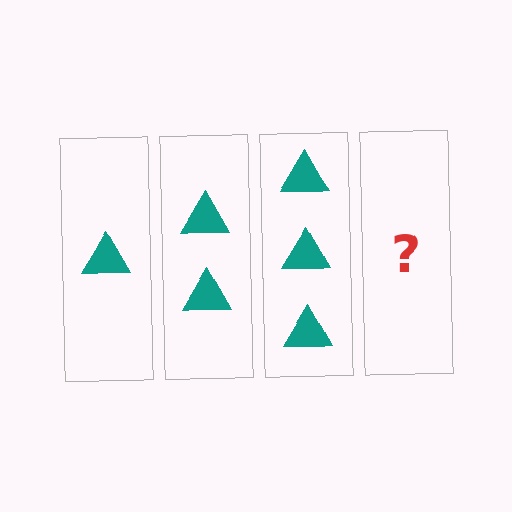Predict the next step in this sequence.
The next step is 4 triangles.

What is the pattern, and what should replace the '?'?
The pattern is that each step adds one more triangle. The '?' should be 4 triangles.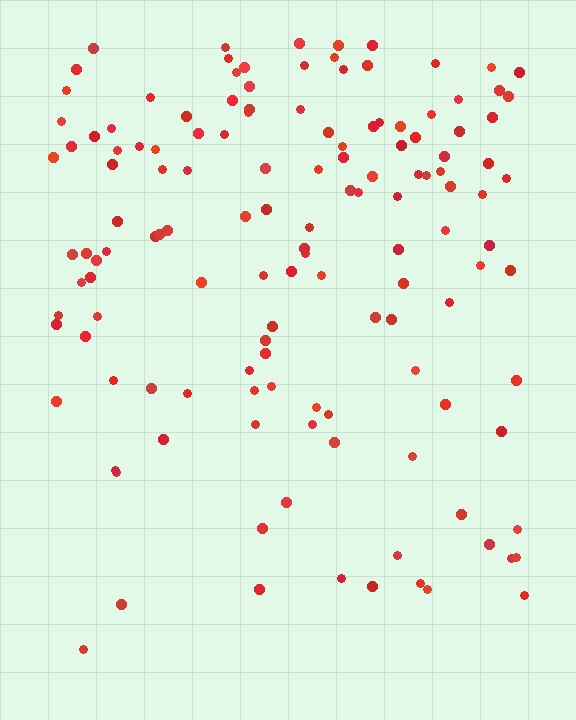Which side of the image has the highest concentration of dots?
The top.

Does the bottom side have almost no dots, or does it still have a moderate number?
Still a moderate number, just noticeably fewer than the top.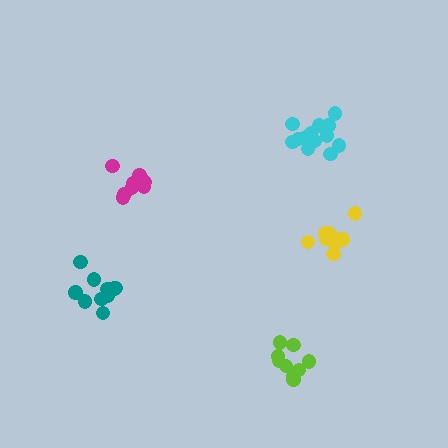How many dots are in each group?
Group 1: 13 dots, Group 2: 10 dots, Group 3: 9 dots, Group 4: 9 dots, Group 5: 9 dots (50 total).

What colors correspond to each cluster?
The clusters are colored: cyan, teal, lime, magenta, yellow.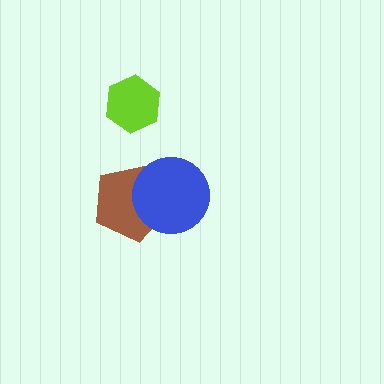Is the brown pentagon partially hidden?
Yes, it is partially covered by another shape.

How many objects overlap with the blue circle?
1 object overlaps with the blue circle.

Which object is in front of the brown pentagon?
The blue circle is in front of the brown pentagon.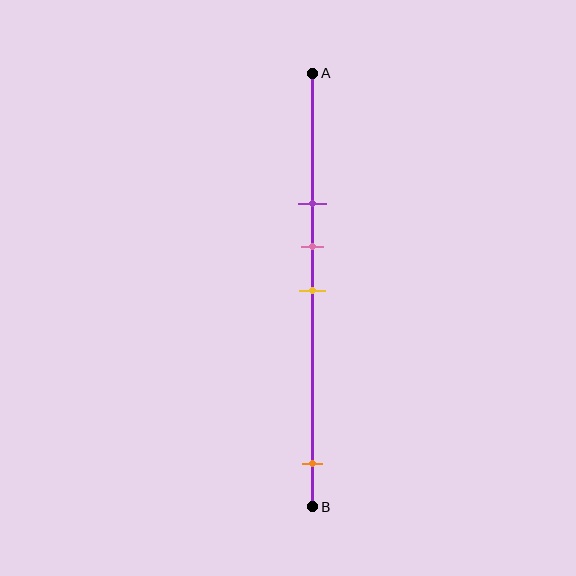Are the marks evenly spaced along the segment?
No, the marks are not evenly spaced.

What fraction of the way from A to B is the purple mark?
The purple mark is approximately 30% (0.3) of the way from A to B.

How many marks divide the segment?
There are 4 marks dividing the segment.